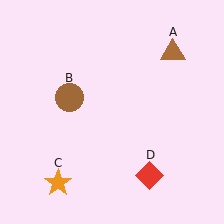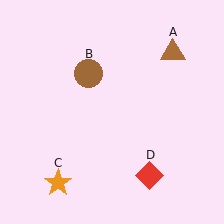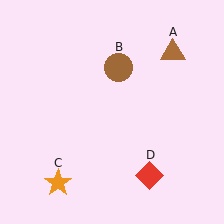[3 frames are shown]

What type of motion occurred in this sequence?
The brown circle (object B) rotated clockwise around the center of the scene.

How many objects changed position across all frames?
1 object changed position: brown circle (object B).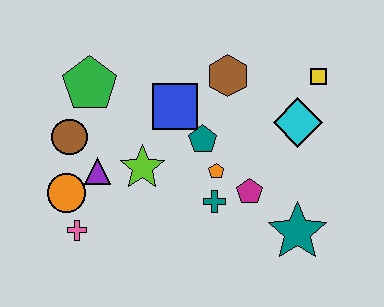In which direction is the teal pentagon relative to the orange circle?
The teal pentagon is to the right of the orange circle.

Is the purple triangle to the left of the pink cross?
No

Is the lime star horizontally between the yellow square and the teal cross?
No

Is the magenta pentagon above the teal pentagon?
No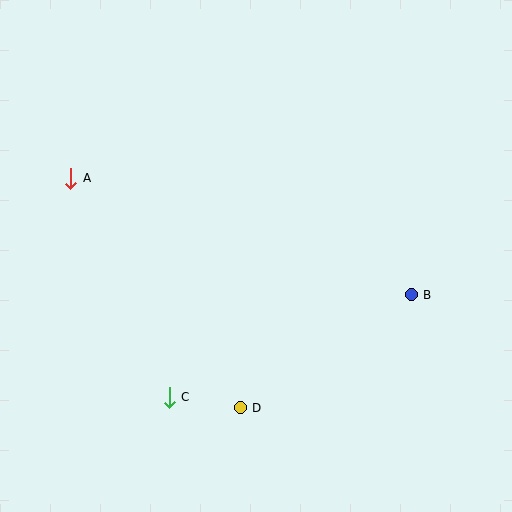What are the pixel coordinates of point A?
Point A is at (71, 178).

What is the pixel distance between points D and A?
The distance between D and A is 285 pixels.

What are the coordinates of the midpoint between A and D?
The midpoint between A and D is at (155, 293).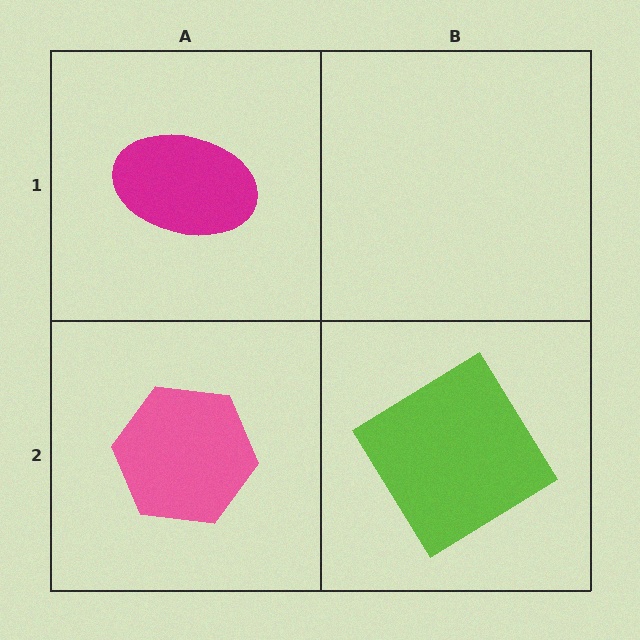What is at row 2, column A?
A pink hexagon.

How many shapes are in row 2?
2 shapes.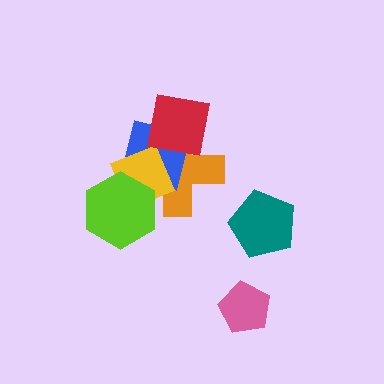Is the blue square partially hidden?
Yes, it is partially covered by another shape.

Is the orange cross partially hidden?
Yes, it is partially covered by another shape.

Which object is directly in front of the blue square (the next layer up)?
The yellow diamond is directly in front of the blue square.